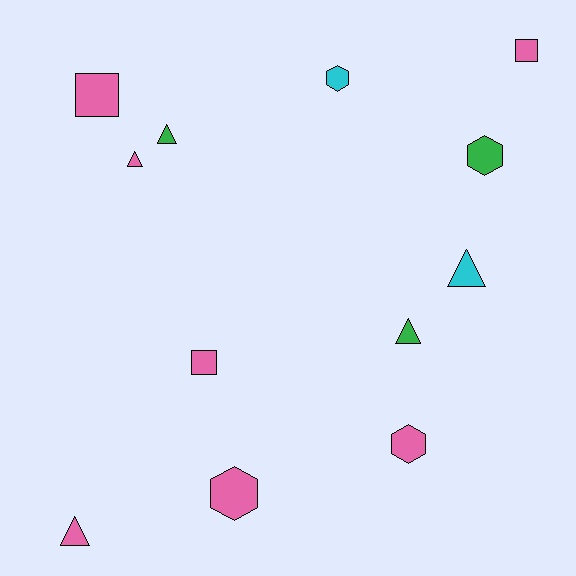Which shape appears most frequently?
Triangle, with 5 objects.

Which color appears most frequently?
Pink, with 7 objects.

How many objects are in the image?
There are 12 objects.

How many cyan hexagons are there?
There is 1 cyan hexagon.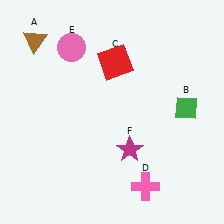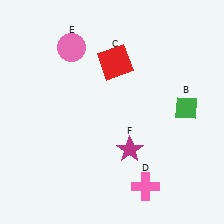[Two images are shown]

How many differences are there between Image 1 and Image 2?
There is 1 difference between the two images.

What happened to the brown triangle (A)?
The brown triangle (A) was removed in Image 2. It was in the top-left area of Image 1.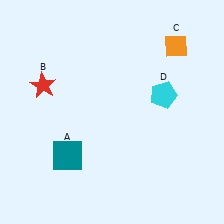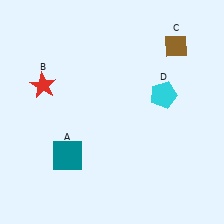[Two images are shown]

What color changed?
The diamond (C) changed from orange in Image 1 to brown in Image 2.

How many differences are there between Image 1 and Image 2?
There is 1 difference between the two images.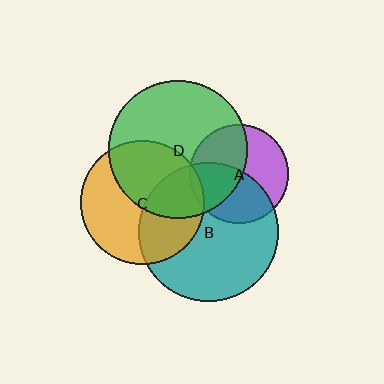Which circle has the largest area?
Circle B (teal).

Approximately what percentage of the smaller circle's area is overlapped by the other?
Approximately 5%.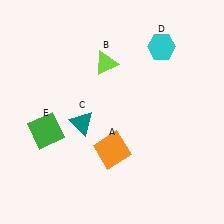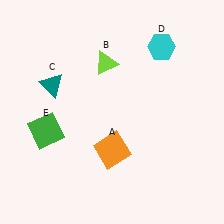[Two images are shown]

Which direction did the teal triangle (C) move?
The teal triangle (C) moved up.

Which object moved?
The teal triangle (C) moved up.